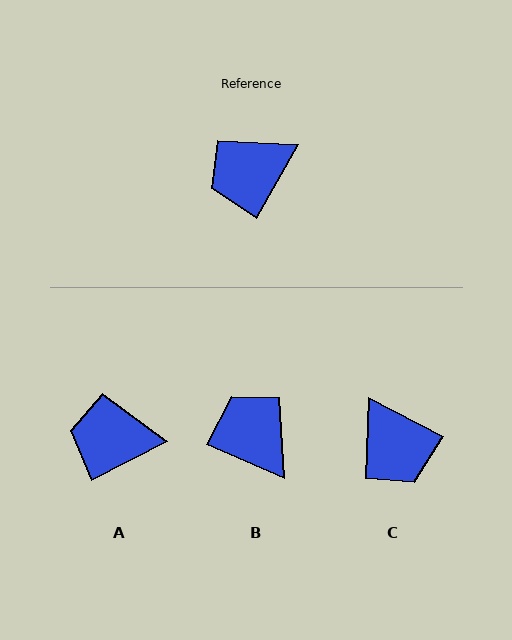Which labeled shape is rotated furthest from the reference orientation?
C, about 92 degrees away.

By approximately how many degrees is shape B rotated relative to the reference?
Approximately 84 degrees clockwise.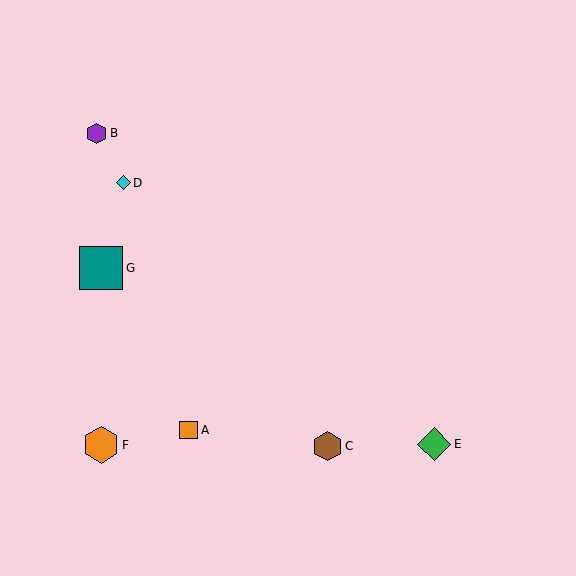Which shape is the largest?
The teal square (labeled G) is the largest.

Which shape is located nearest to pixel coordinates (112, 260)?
The teal square (labeled G) at (101, 268) is nearest to that location.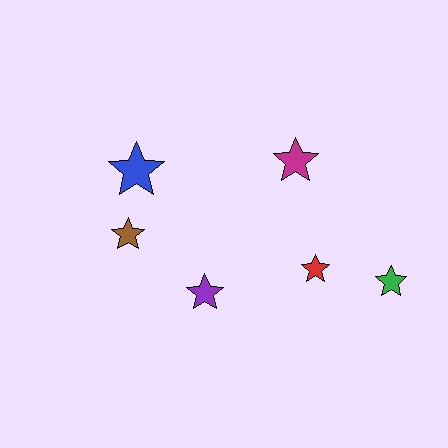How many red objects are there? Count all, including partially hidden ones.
There is 1 red object.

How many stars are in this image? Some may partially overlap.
There are 6 stars.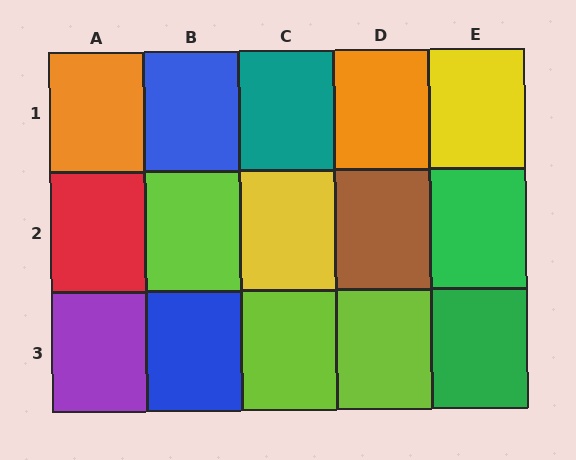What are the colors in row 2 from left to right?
Red, lime, yellow, brown, green.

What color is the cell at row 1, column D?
Orange.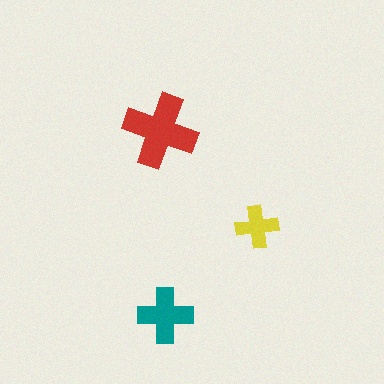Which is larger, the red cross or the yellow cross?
The red one.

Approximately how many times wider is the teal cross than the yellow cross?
About 1.5 times wider.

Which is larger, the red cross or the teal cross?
The red one.